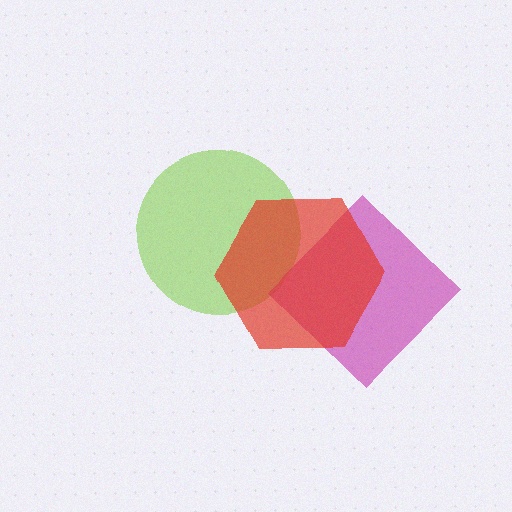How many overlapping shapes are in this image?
There are 3 overlapping shapes in the image.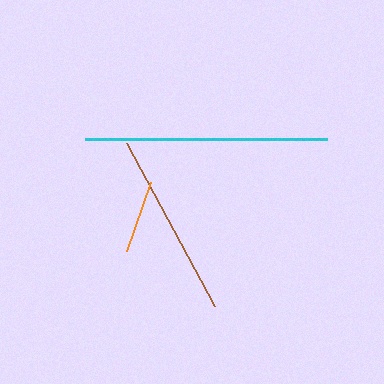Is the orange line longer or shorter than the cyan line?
The cyan line is longer than the orange line.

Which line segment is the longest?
The cyan line is the longest at approximately 243 pixels.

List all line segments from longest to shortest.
From longest to shortest: cyan, brown, orange.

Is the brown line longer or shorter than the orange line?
The brown line is longer than the orange line.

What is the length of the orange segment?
The orange segment is approximately 72 pixels long.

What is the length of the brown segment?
The brown segment is approximately 186 pixels long.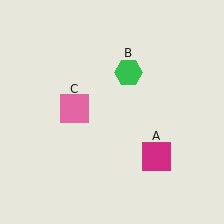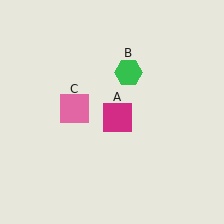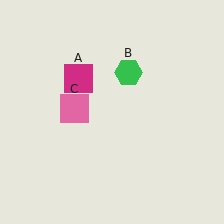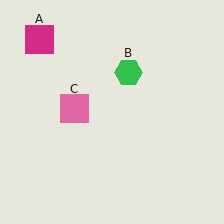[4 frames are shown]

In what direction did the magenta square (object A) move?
The magenta square (object A) moved up and to the left.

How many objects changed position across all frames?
1 object changed position: magenta square (object A).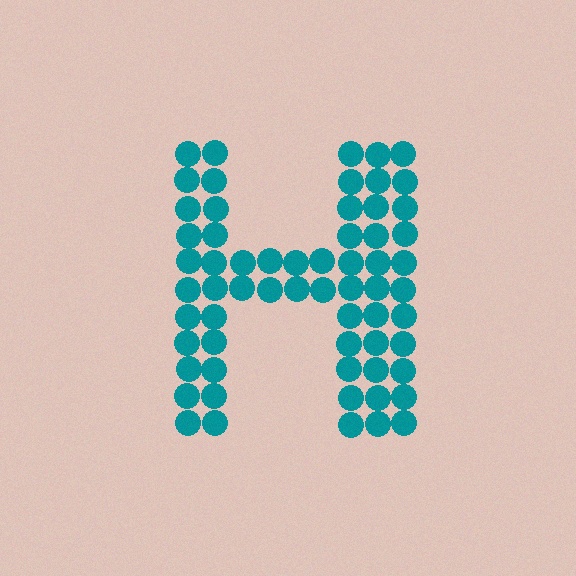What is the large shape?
The large shape is the letter H.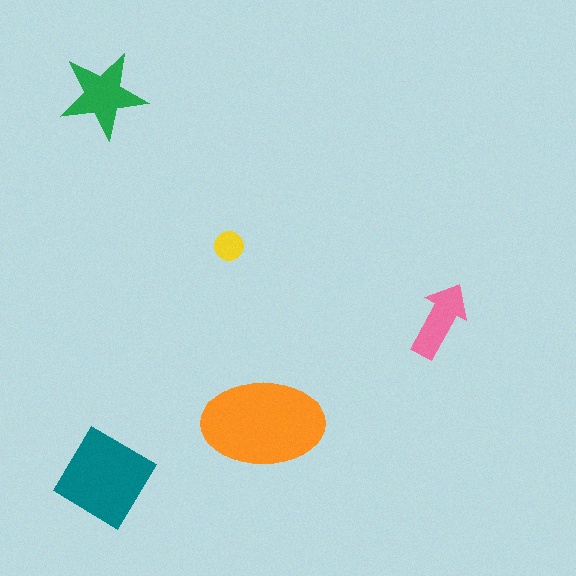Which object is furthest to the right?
The pink arrow is rightmost.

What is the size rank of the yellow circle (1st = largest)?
5th.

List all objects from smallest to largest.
The yellow circle, the pink arrow, the green star, the teal diamond, the orange ellipse.